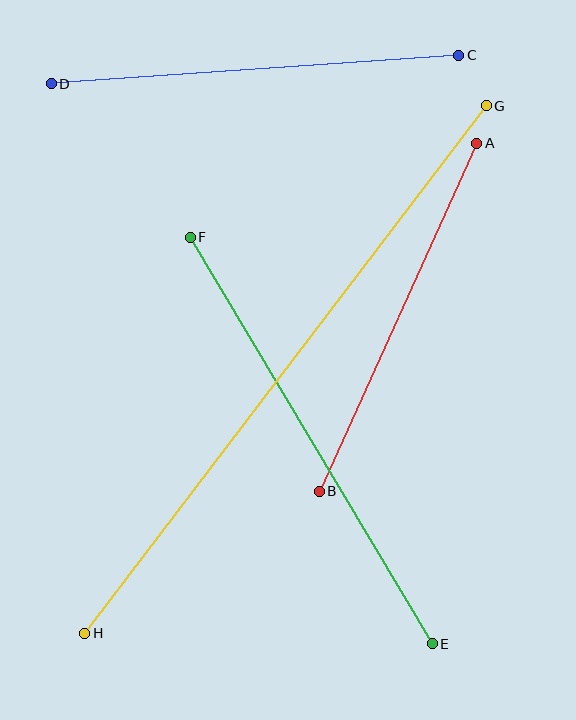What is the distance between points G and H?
The distance is approximately 663 pixels.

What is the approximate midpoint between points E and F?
The midpoint is at approximately (311, 441) pixels.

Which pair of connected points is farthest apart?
Points G and H are farthest apart.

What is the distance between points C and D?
The distance is approximately 409 pixels.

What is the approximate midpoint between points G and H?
The midpoint is at approximately (285, 369) pixels.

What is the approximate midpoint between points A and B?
The midpoint is at approximately (398, 317) pixels.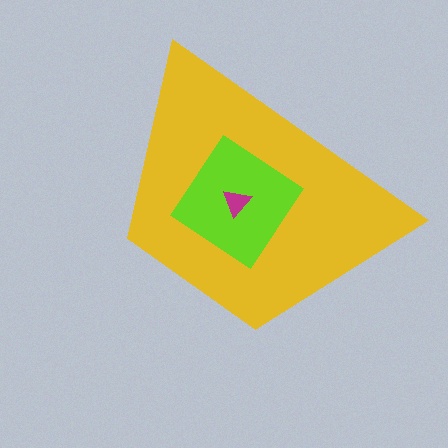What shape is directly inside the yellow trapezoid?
The lime diamond.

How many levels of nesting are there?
3.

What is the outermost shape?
The yellow trapezoid.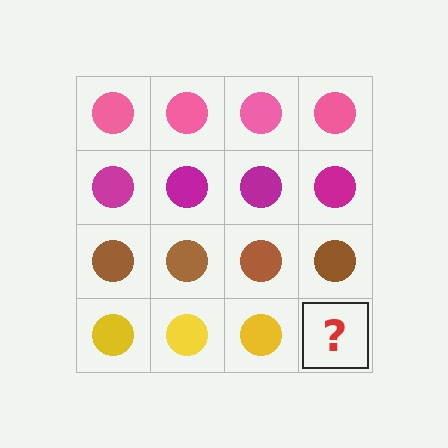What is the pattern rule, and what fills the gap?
The rule is that each row has a consistent color. The gap should be filled with a yellow circle.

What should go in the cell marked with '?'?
The missing cell should contain a yellow circle.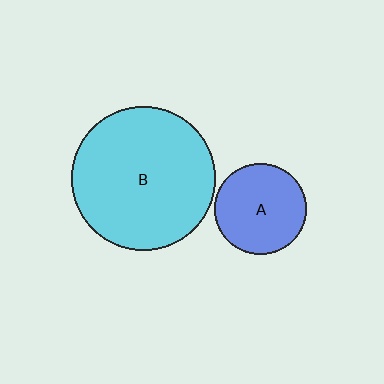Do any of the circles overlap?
No, none of the circles overlap.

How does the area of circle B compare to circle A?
Approximately 2.5 times.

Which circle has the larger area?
Circle B (cyan).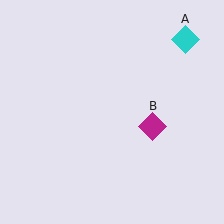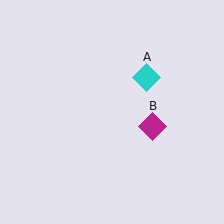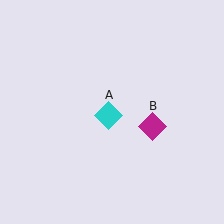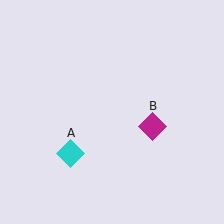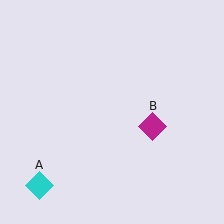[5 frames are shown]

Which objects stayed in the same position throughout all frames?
Magenta diamond (object B) remained stationary.